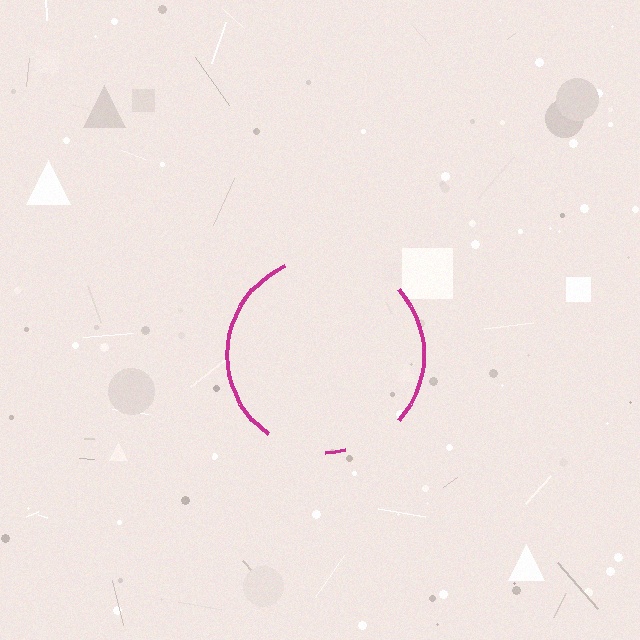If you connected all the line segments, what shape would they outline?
They would outline a circle.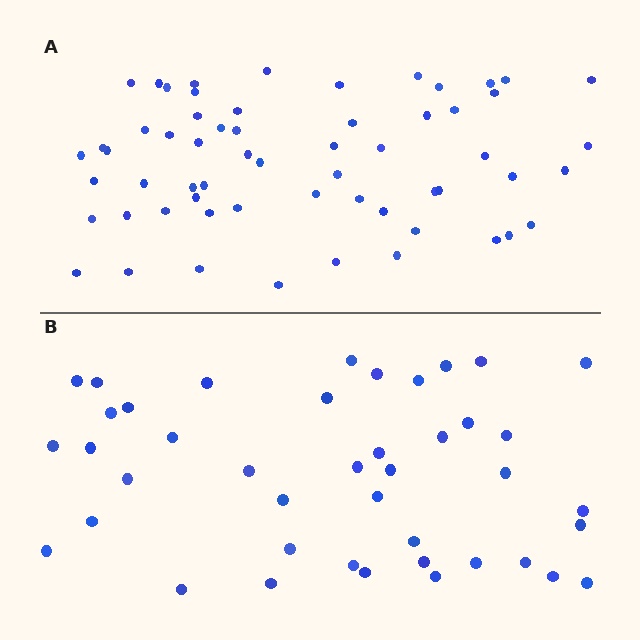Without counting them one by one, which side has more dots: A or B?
Region A (the top region) has more dots.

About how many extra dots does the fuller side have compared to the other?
Region A has approximately 20 more dots than region B.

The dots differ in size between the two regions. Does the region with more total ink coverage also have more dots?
No. Region B has more total ink coverage because its dots are larger, but region A actually contains more individual dots. Total area can be misleading — the number of items is what matters here.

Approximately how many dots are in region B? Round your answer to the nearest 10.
About 40 dots. (The exact count is 42, which rounds to 40.)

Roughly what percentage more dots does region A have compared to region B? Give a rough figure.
About 45% more.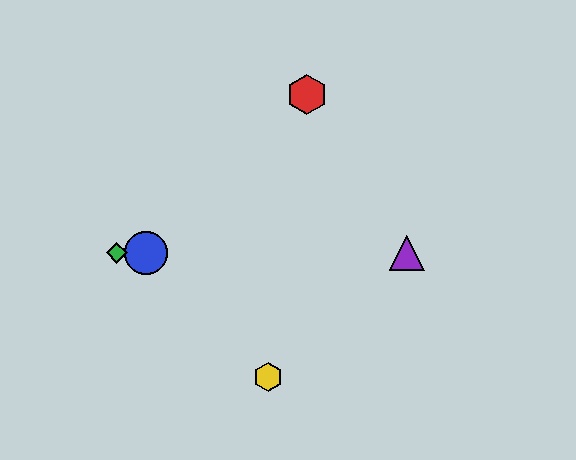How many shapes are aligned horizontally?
3 shapes (the blue circle, the green diamond, the purple triangle) are aligned horizontally.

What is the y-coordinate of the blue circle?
The blue circle is at y≈253.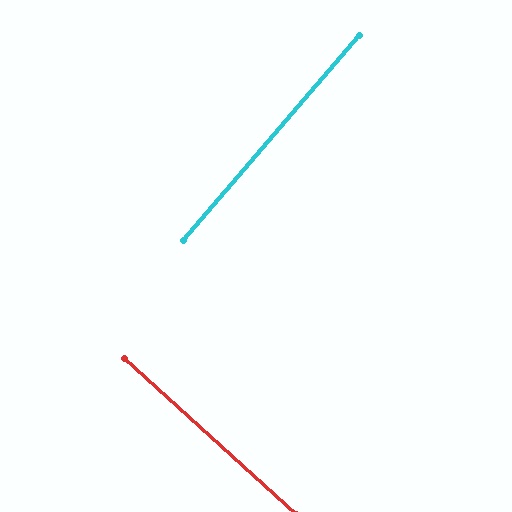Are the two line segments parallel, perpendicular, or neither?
Perpendicular — they meet at approximately 89°.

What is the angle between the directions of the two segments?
Approximately 89 degrees.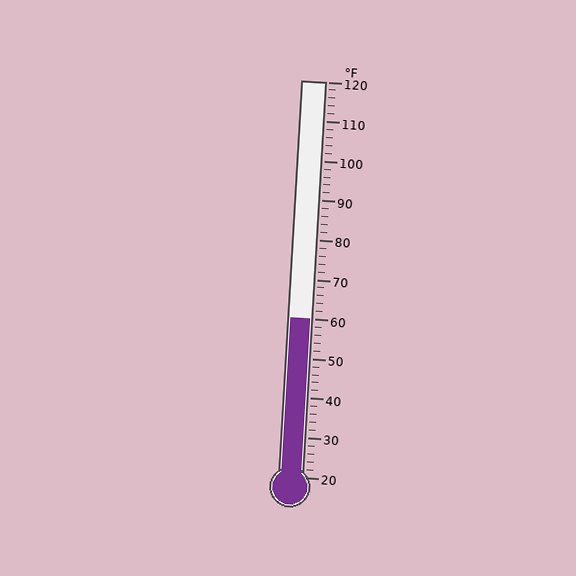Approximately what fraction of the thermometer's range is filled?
The thermometer is filled to approximately 40% of its range.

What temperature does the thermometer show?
The thermometer shows approximately 60°F.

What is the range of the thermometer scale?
The thermometer scale ranges from 20°F to 120°F.